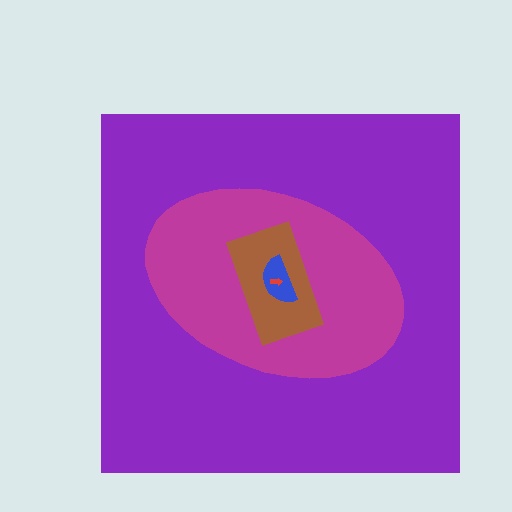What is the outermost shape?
The purple square.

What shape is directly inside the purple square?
The magenta ellipse.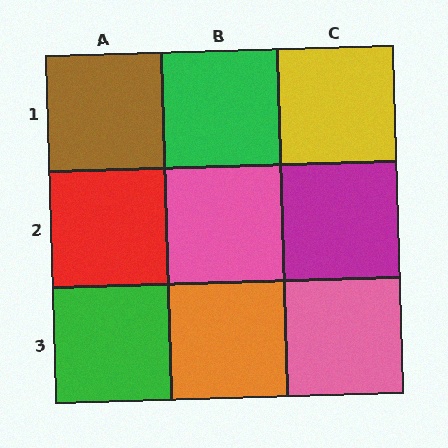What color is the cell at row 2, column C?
Magenta.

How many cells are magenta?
1 cell is magenta.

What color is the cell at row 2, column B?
Pink.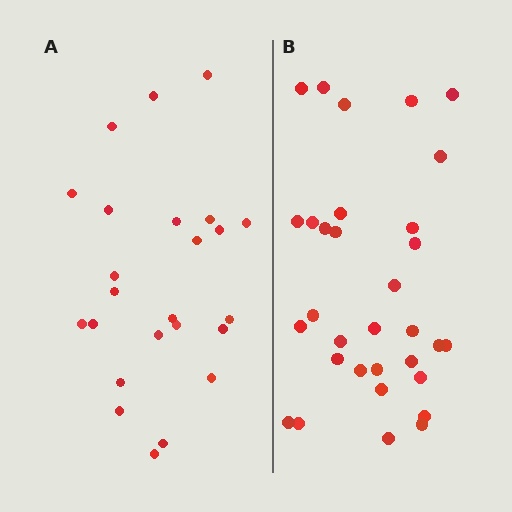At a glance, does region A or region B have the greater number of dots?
Region B (the right region) has more dots.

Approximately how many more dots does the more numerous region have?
Region B has roughly 8 or so more dots than region A.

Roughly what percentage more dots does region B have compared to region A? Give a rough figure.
About 35% more.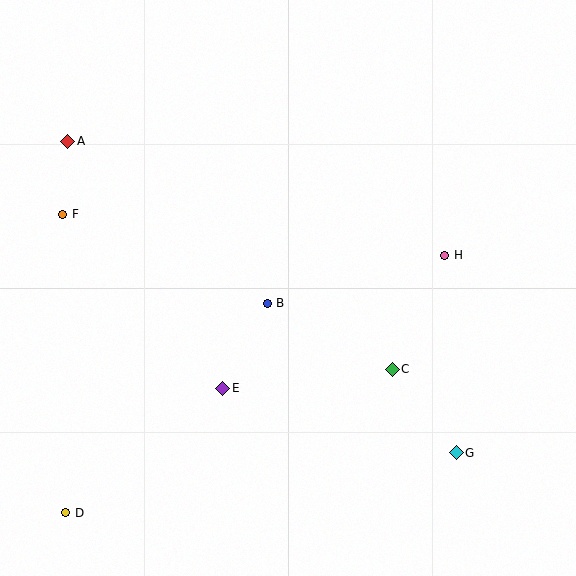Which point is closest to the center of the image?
Point B at (267, 303) is closest to the center.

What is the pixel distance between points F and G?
The distance between F and G is 460 pixels.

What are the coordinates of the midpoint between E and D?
The midpoint between E and D is at (144, 450).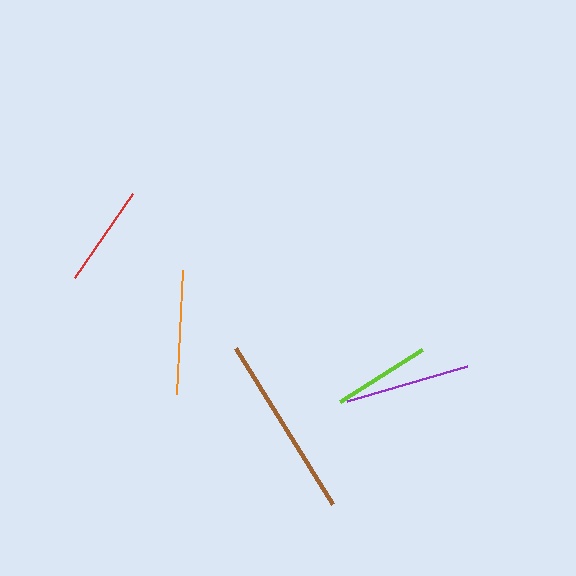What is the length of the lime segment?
The lime segment is approximately 97 pixels long.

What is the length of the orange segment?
The orange segment is approximately 124 pixels long.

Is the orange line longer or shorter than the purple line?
The purple line is longer than the orange line.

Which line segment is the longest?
The brown line is the longest at approximately 184 pixels.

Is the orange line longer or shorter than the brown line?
The brown line is longer than the orange line.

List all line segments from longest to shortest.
From longest to shortest: brown, purple, orange, red, lime.